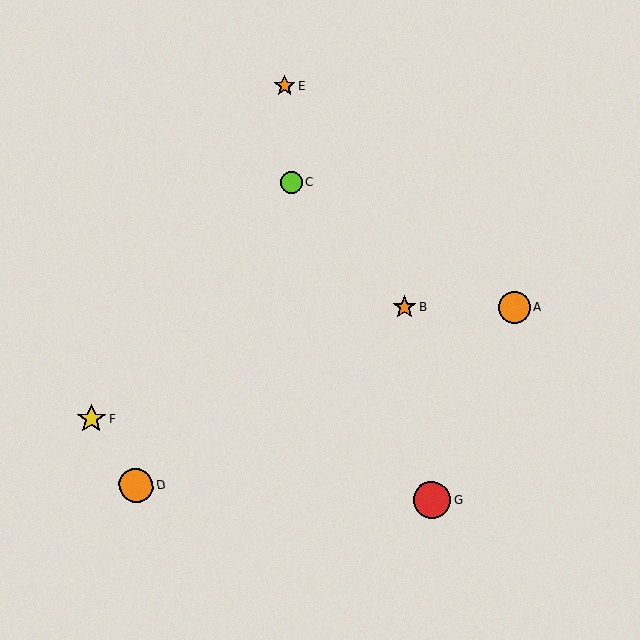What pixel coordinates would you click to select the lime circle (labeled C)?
Click at (291, 182) to select the lime circle C.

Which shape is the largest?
The red circle (labeled G) is the largest.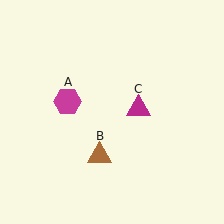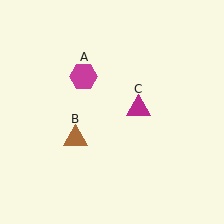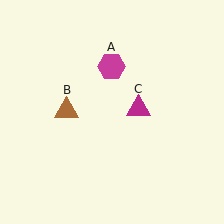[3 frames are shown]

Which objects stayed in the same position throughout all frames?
Magenta triangle (object C) remained stationary.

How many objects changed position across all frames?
2 objects changed position: magenta hexagon (object A), brown triangle (object B).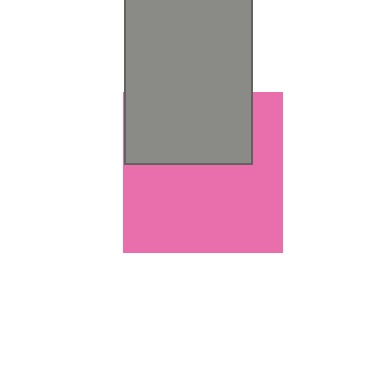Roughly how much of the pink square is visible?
About half of it is visible (roughly 63%).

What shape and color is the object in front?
The object in front is a gray rectangle.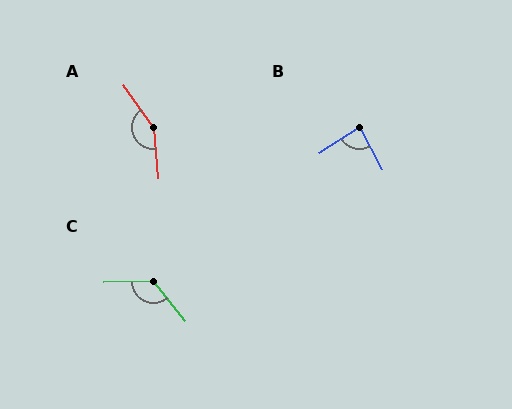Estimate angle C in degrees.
Approximately 128 degrees.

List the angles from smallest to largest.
B (85°), C (128°), A (150°).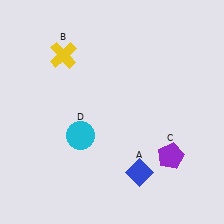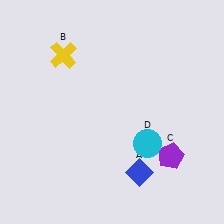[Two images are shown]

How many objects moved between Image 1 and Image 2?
1 object moved between the two images.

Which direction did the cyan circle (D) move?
The cyan circle (D) moved right.